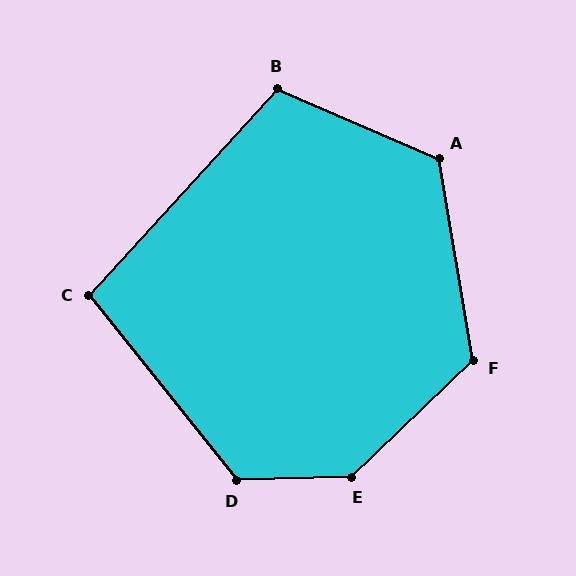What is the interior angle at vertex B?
Approximately 109 degrees (obtuse).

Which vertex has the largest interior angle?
E, at approximately 138 degrees.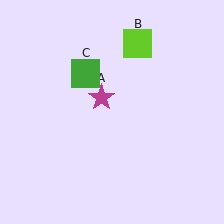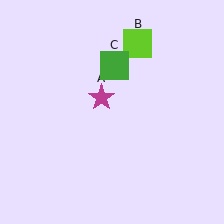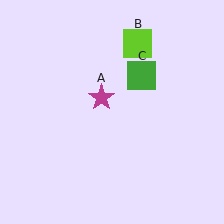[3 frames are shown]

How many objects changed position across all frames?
1 object changed position: green square (object C).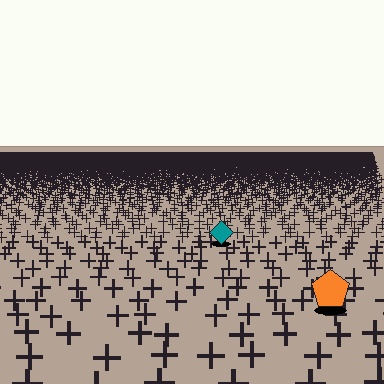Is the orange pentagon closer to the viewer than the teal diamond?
Yes. The orange pentagon is closer — you can tell from the texture gradient: the ground texture is coarser near it.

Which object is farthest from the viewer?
The teal diamond is farthest from the viewer. It appears smaller and the ground texture around it is denser.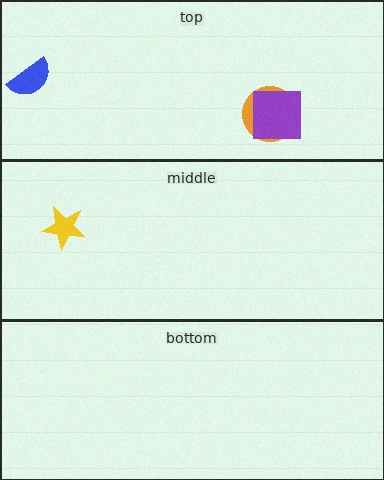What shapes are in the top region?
The orange circle, the purple square, the blue semicircle.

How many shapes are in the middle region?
1.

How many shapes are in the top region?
3.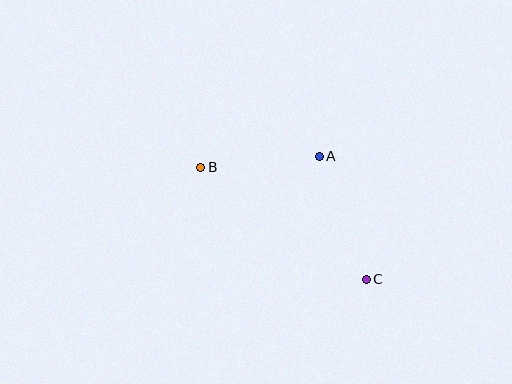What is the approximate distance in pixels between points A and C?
The distance between A and C is approximately 132 pixels.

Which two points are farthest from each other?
Points B and C are farthest from each other.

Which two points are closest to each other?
Points A and B are closest to each other.